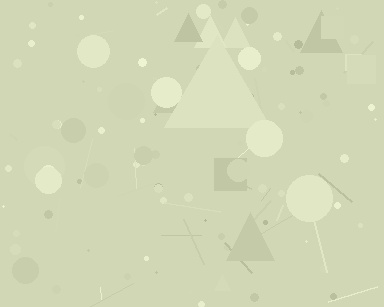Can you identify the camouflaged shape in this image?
The camouflaged shape is a triangle.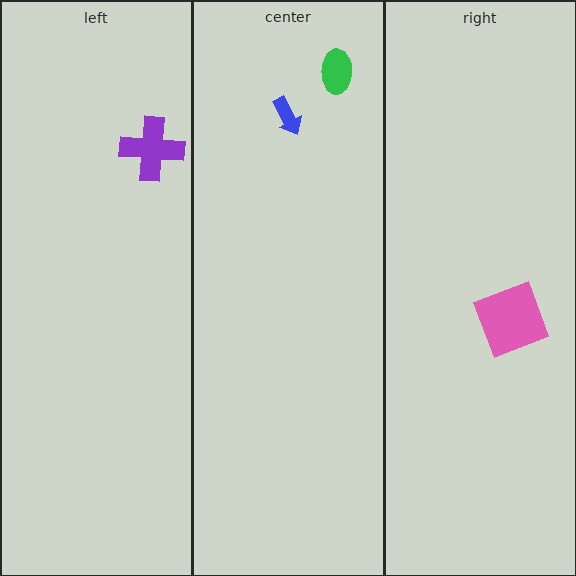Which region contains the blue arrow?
The center region.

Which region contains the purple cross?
The left region.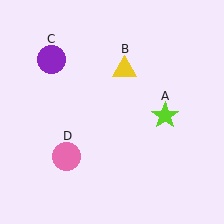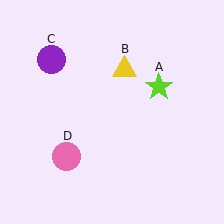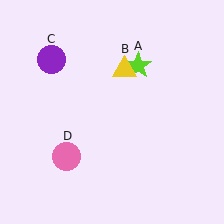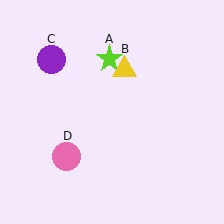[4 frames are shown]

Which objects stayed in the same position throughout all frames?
Yellow triangle (object B) and purple circle (object C) and pink circle (object D) remained stationary.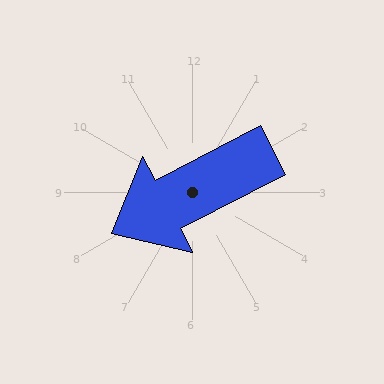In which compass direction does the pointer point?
Southwest.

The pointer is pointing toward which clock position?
Roughly 8 o'clock.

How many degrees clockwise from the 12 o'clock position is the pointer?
Approximately 243 degrees.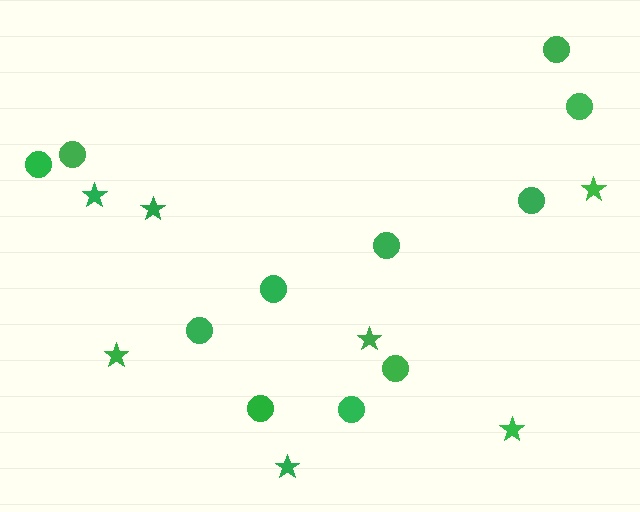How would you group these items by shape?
There are 2 groups: one group of stars (7) and one group of circles (11).